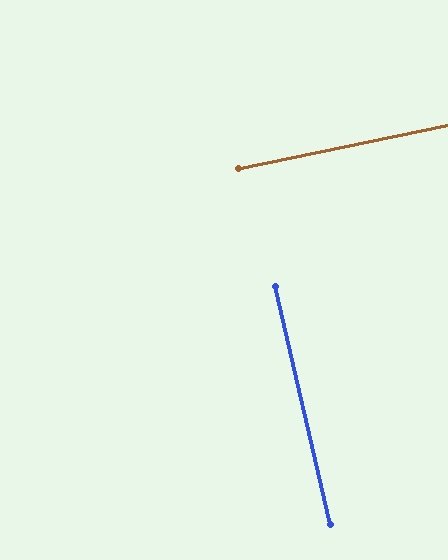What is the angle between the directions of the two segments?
Approximately 89 degrees.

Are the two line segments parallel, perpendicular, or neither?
Perpendicular — they meet at approximately 89°.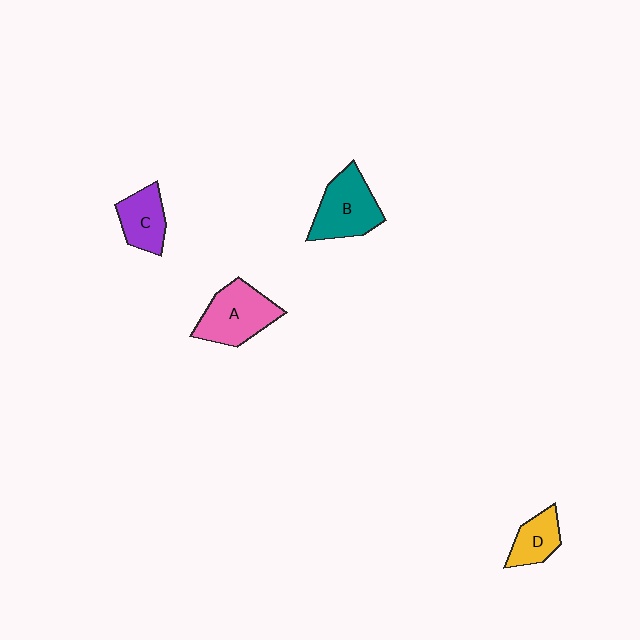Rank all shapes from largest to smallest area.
From largest to smallest: A (pink), B (teal), C (purple), D (yellow).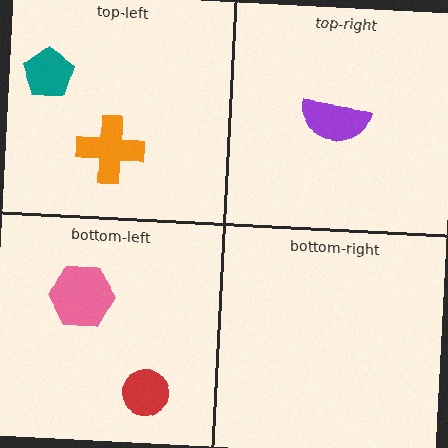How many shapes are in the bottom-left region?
2.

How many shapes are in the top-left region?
2.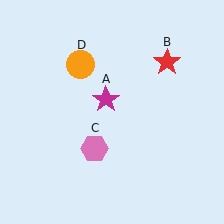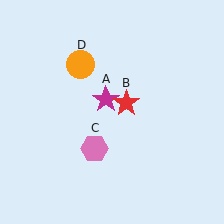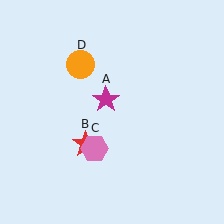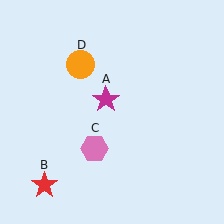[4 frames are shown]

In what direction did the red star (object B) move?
The red star (object B) moved down and to the left.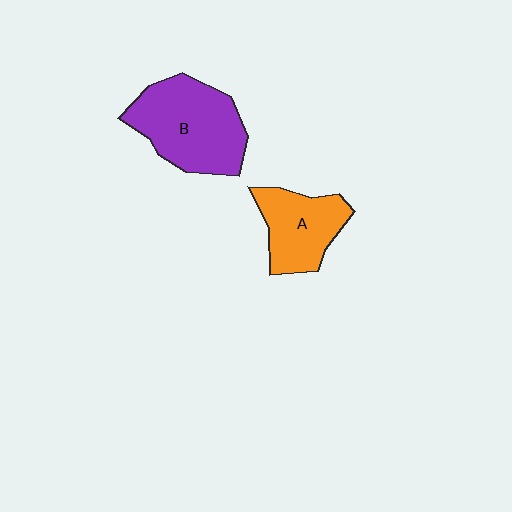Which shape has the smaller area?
Shape A (orange).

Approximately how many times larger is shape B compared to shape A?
Approximately 1.5 times.